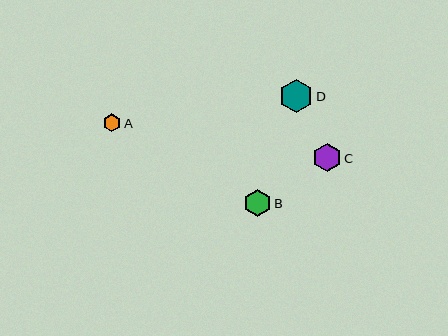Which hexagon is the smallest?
Hexagon A is the smallest with a size of approximately 18 pixels.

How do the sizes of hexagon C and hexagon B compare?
Hexagon C and hexagon B are approximately the same size.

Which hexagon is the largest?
Hexagon D is the largest with a size of approximately 33 pixels.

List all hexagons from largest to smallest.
From largest to smallest: D, C, B, A.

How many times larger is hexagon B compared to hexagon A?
Hexagon B is approximately 1.5 times the size of hexagon A.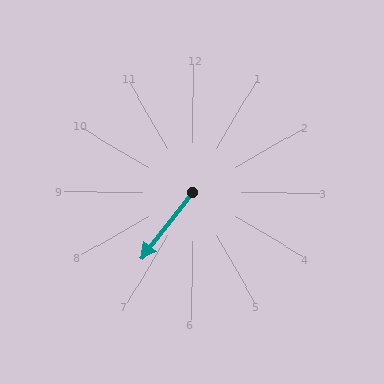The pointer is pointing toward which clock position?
Roughly 7 o'clock.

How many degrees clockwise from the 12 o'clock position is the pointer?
Approximately 218 degrees.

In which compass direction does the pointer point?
Southwest.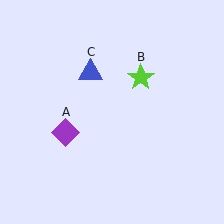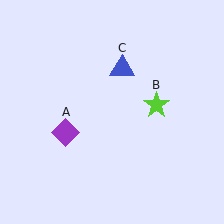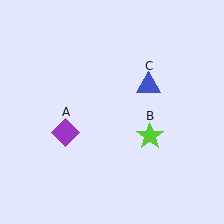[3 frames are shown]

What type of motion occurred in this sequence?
The lime star (object B), blue triangle (object C) rotated clockwise around the center of the scene.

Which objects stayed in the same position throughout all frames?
Purple diamond (object A) remained stationary.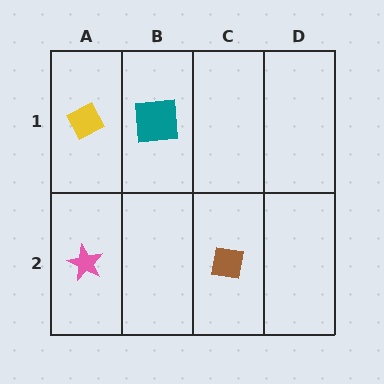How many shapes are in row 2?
2 shapes.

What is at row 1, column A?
A yellow diamond.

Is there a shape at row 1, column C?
No, that cell is empty.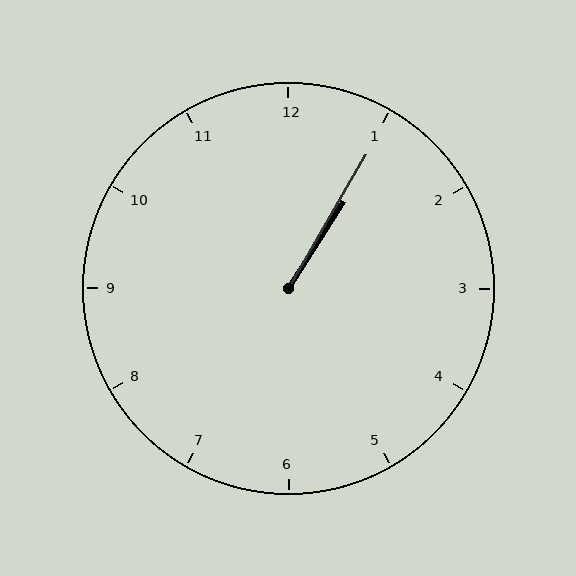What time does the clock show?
1:05.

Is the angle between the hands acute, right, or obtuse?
It is acute.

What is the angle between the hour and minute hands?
Approximately 2 degrees.